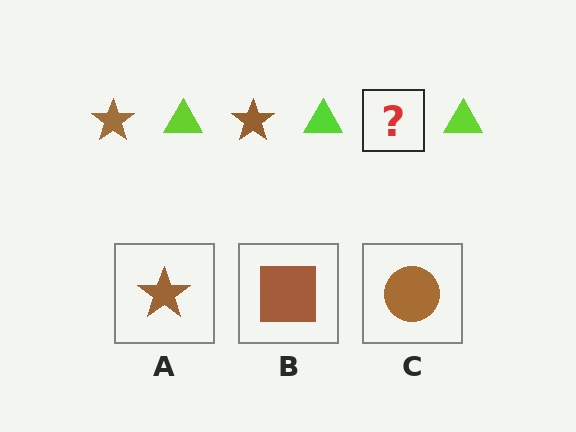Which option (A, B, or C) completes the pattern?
A.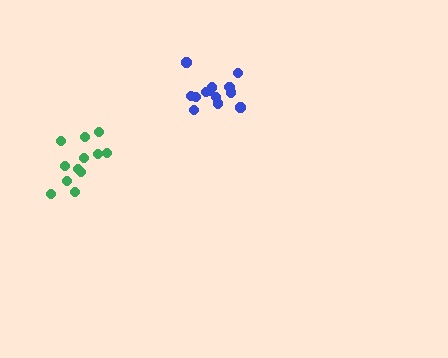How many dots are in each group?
Group 1: 12 dots, Group 2: 15 dots (27 total).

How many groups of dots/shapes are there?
There are 2 groups.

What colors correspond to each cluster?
The clusters are colored: green, blue.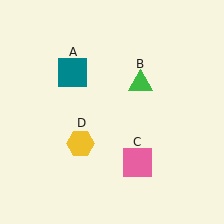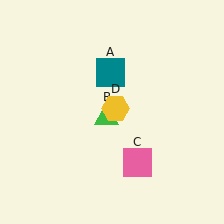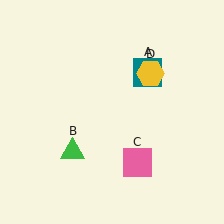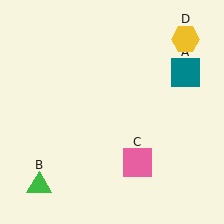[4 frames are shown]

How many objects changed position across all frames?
3 objects changed position: teal square (object A), green triangle (object B), yellow hexagon (object D).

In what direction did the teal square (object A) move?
The teal square (object A) moved right.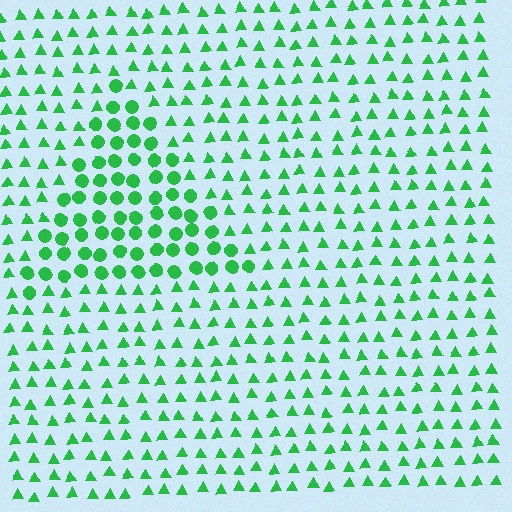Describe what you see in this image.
The image is filled with small green elements arranged in a uniform grid. A triangle-shaped region contains circles, while the surrounding area contains triangles. The boundary is defined purely by the change in element shape.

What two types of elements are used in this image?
The image uses circles inside the triangle region and triangles outside it.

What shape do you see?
I see a triangle.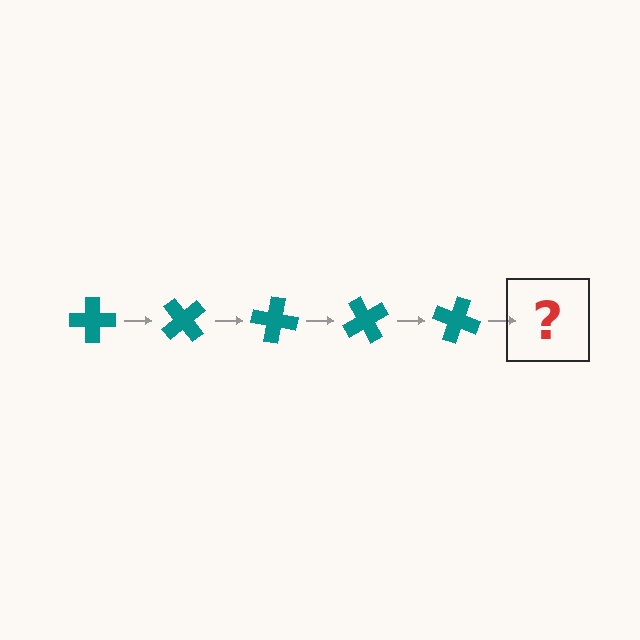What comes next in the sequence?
The next element should be a teal cross rotated 250 degrees.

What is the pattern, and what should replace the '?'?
The pattern is that the cross rotates 50 degrees each step. The '?' should be a teal cross rotated 250 degrees.